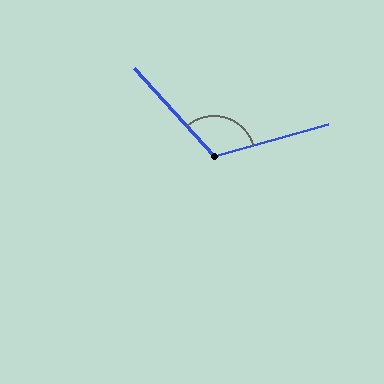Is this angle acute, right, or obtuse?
It is obtuse.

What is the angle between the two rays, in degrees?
Approximately 116 degrees.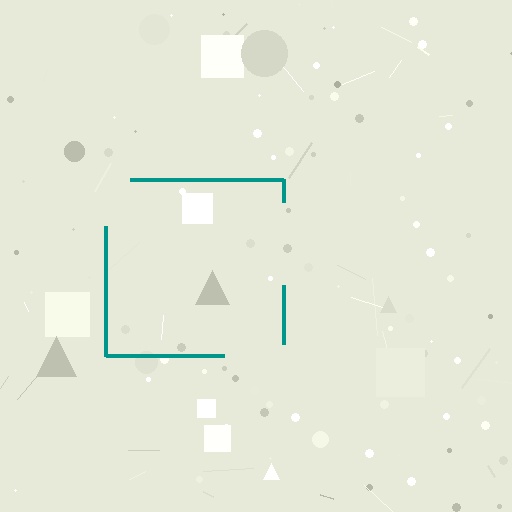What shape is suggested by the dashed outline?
The dashed outline suggests a square.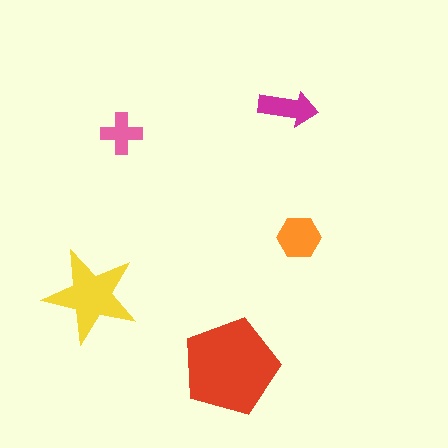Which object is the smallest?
The pink cross.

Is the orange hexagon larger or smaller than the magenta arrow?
Larger.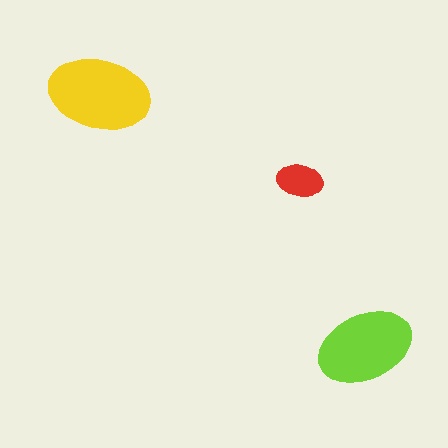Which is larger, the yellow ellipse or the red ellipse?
The yellow one.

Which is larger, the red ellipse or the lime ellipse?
The lime one.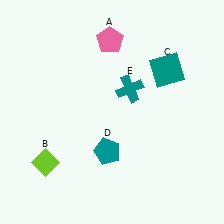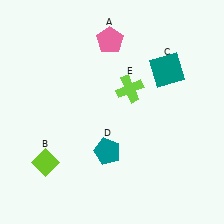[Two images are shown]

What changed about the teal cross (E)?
In Image 1, E is teal. In Image 2, it changed to lime.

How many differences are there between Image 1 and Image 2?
There is 1 difference between the two images.